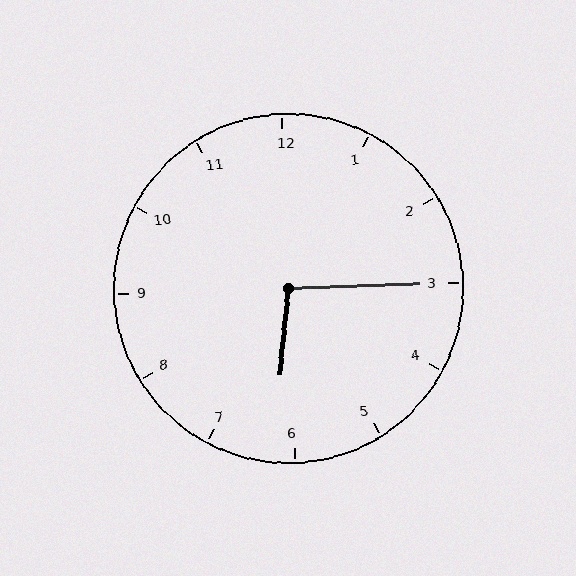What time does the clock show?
6:15.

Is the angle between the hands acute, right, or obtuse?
It is obtuse.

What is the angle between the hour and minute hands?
Approximately 98 degrees.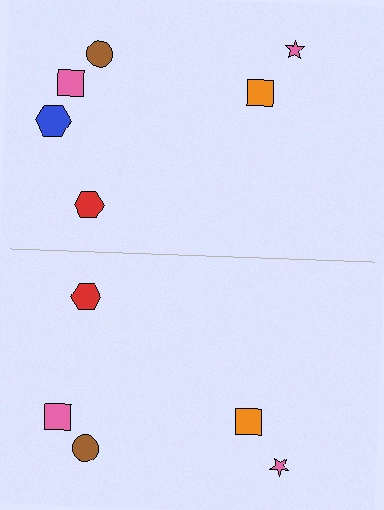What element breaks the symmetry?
A blue hexagon is missing from the bottom side.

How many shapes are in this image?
There are 11 shapes in this image.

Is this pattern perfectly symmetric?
No, the pattern is not perfectly symmetric. A blue hexagon is missing from the bottom side.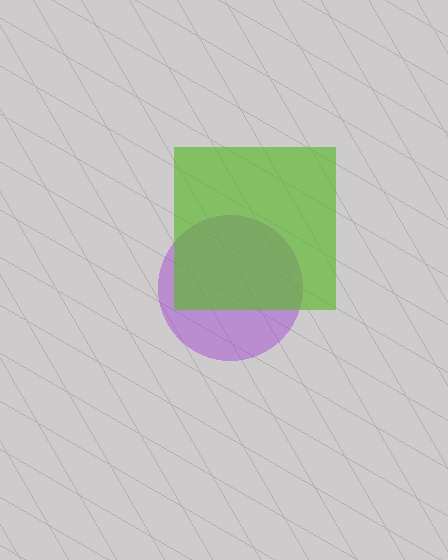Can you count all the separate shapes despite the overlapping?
Yes, there are 2 separate shapes.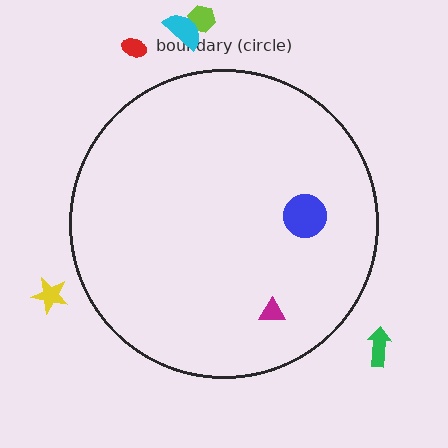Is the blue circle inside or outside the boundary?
Inside.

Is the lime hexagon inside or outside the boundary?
Outside.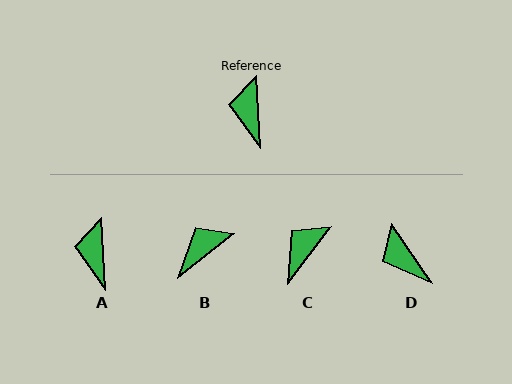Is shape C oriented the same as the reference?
No, it is off by about 40 degrees.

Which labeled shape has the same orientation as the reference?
A.